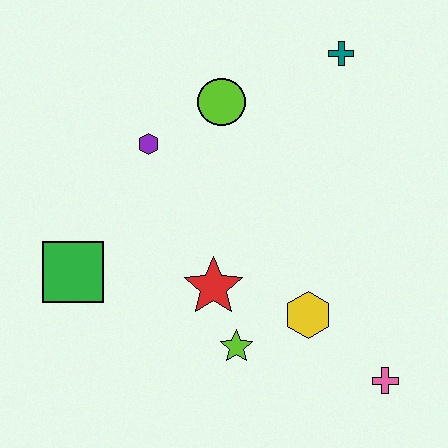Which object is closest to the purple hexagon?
The lime circle is closest to the purple hexagon.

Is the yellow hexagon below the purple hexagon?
Yes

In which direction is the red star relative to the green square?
The red star is to the right of the green square.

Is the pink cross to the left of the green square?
No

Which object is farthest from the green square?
The teal cross is farthest from the green square.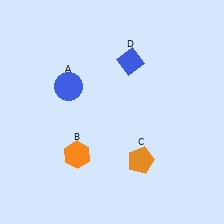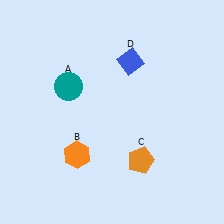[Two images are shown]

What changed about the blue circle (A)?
In Image 1, A is blue. In Image 2, it changed to teal.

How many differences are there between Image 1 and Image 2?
There is 1 difference between the two images.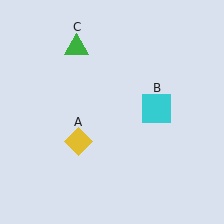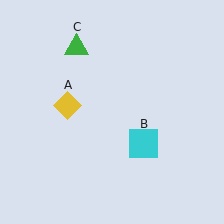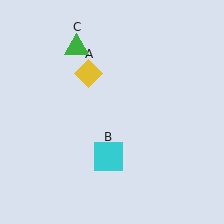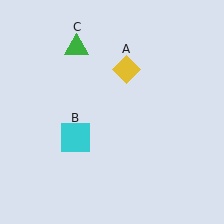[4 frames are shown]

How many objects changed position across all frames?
2 objects changed position: yellow diamond (object A), cyan square (object B).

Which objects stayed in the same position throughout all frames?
Green triangle (object C) remained stationary.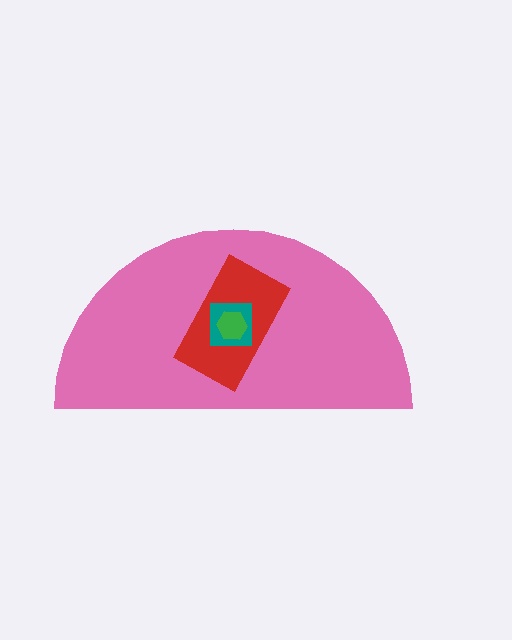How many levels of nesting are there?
4.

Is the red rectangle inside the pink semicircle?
Yes.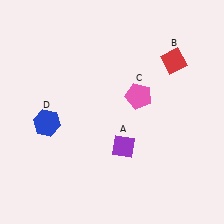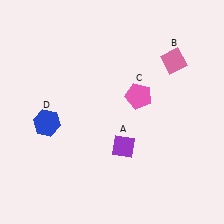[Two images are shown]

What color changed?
The diamond (B) changed from red in Image 1 to pink in Image 2.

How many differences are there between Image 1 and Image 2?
There is 1 difference between the two images.